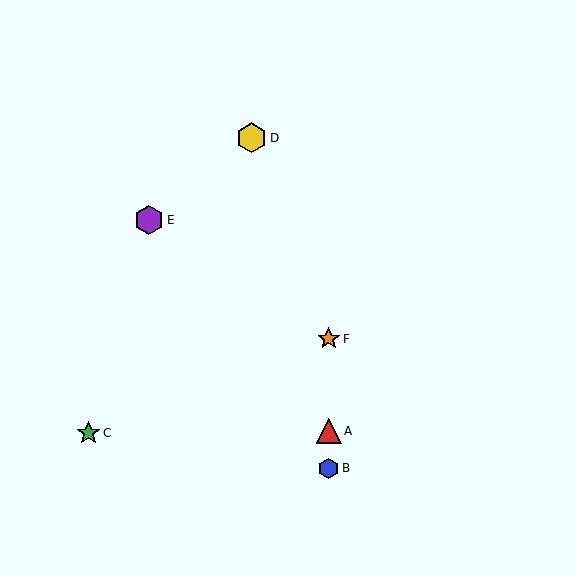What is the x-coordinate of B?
Object B is at x≈329.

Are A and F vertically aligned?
Yes, both are at x≈329.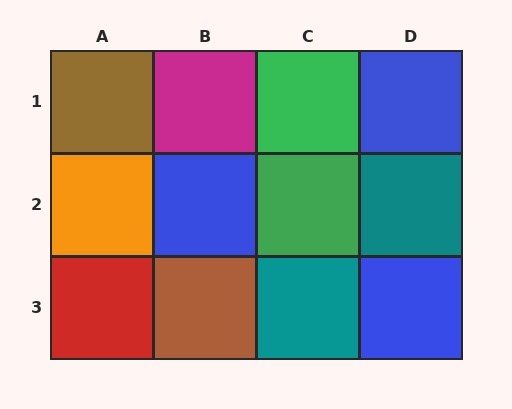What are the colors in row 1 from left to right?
Brown, magenta, green, blue.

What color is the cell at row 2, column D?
Teal.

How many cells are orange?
1 cell is orange.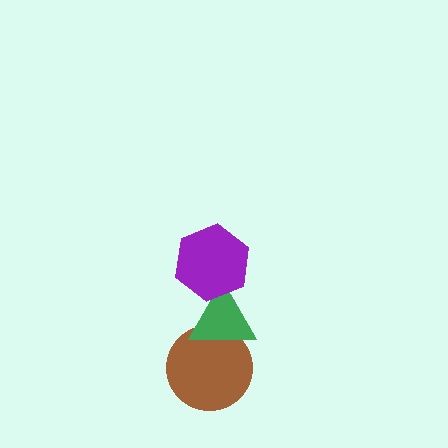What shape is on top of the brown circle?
The green triangle is on top of the brown circle.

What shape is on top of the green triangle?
The purple hexagon is on top of the green triangle.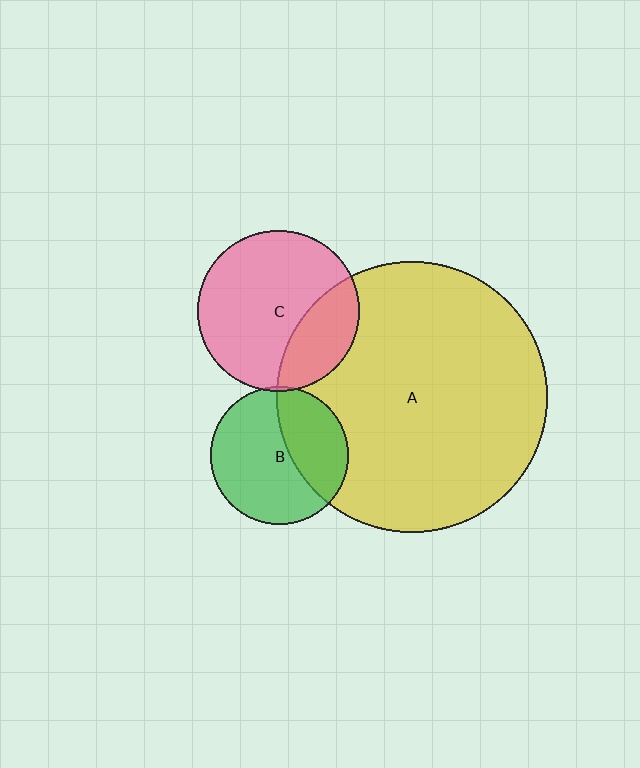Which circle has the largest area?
Circle A (yellow).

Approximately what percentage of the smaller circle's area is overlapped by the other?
Approximately 35%.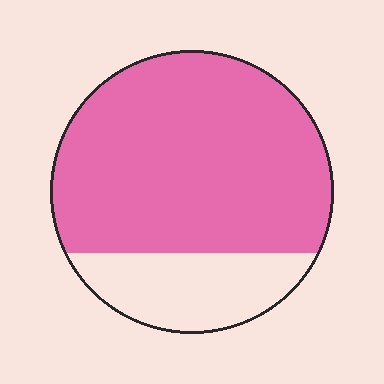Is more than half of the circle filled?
Yes.